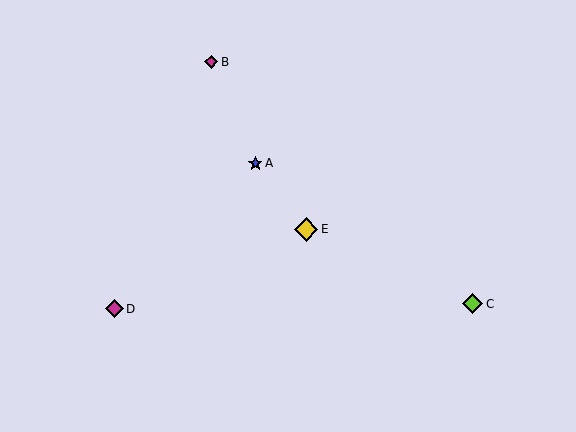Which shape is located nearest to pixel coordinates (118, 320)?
The magenta diamond (labeled D) at (114, 309) is nearest to that location.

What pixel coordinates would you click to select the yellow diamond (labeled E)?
Click at (306, 229) to select the yellow diamond E.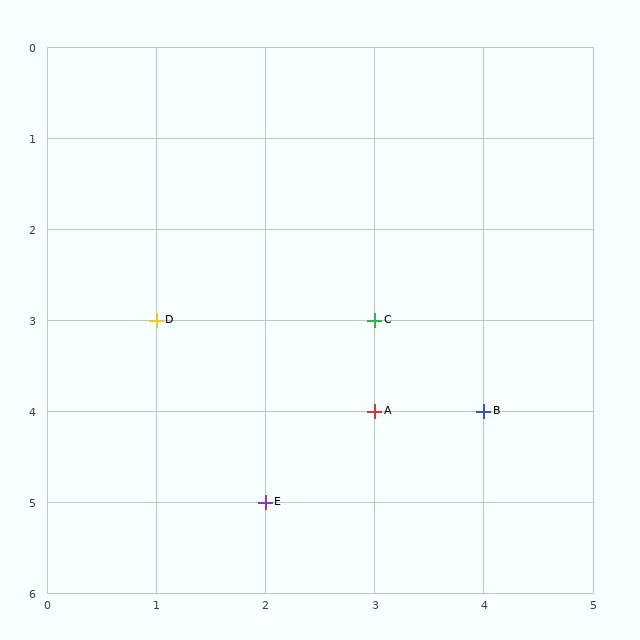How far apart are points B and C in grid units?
Points B and C are 1 column and 1 row apart (about 1.4 grid units diagonally).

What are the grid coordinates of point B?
Point B is at grid coordinates (4, 4).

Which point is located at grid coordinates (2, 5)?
Point E is at (2, 5).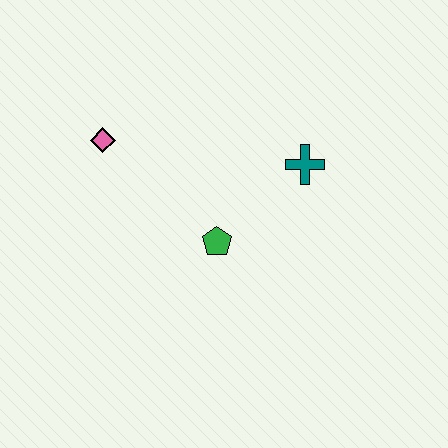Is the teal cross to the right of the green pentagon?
Yes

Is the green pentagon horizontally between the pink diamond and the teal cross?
Yes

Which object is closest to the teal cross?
The green pentagon is closest to the teal cross.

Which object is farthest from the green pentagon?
The pink diamond is farthest from the green pentagon.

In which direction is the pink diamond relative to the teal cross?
The pink diamond is to the left of the teal cross.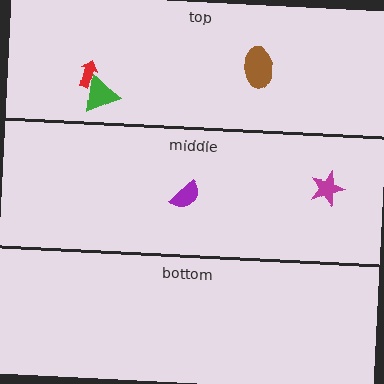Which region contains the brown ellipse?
The top region.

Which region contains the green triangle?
The top region.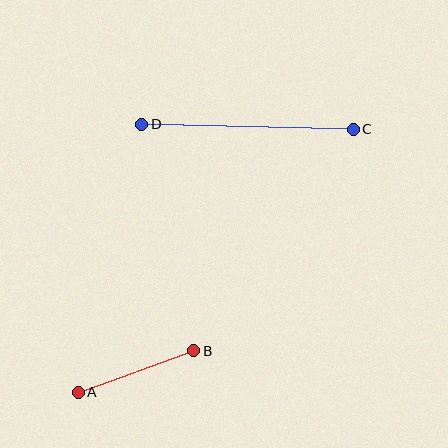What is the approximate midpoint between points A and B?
The midpoint is at approximately (136, 372) pixels.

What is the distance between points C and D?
The distance is approximately 212 pixels.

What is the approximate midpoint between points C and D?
The midpoint is at approximately (247, 127) pixels.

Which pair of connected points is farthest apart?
Points C and D are farthest apart.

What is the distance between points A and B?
The distance is approximately 123 pixels.